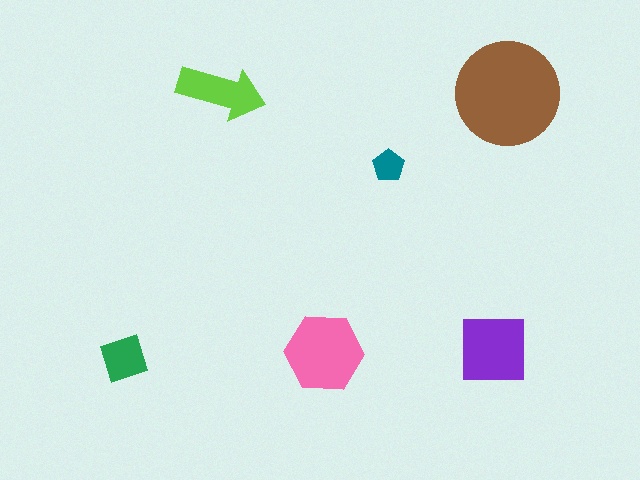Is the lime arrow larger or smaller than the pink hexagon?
Smaller.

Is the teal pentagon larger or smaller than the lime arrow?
Smaller.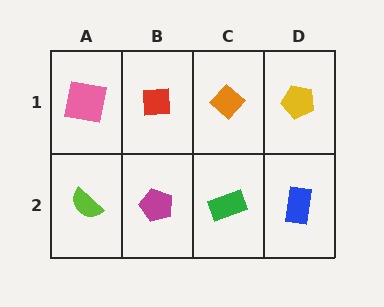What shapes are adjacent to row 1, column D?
A blue rectangle (row 2, column D), an orange diamond (row 1, column C).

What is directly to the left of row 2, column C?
A magenta pentagon.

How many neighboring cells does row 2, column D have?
2.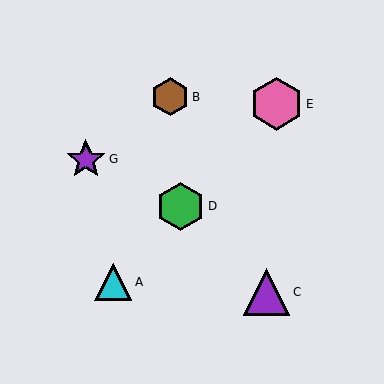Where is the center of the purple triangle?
The center of the purple triangle is at (266, 292).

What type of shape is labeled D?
Shape D is a green hexagon.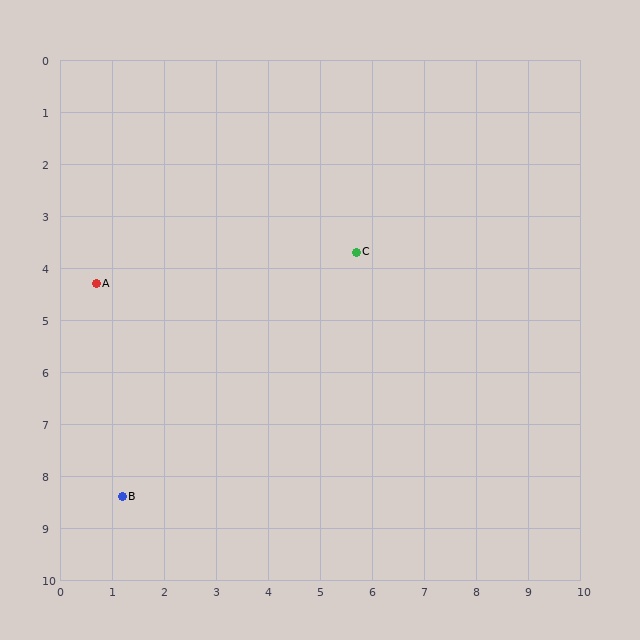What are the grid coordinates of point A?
Point A is at approximately (0.7, 4.3).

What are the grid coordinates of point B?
Point B is at approximately (1.2, 8.4).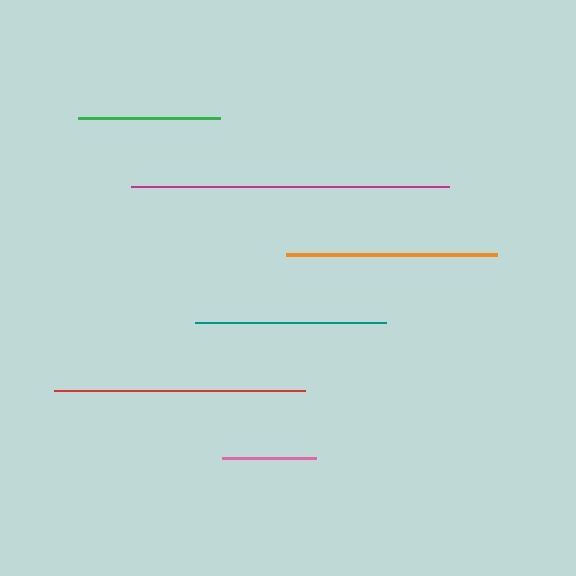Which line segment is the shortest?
The pink line is the shortest at approximately 94 pixels.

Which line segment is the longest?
The magenta line is the longest at approximately 318 pixels.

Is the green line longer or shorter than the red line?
The red line is longer than the green line.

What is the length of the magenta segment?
The magenta segment is approximately 318 pixels long.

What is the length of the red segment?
The red segment is approximately 251 pixels long.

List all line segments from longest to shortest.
From longest to shortest: magenta, red, orange, teal, green, pink.